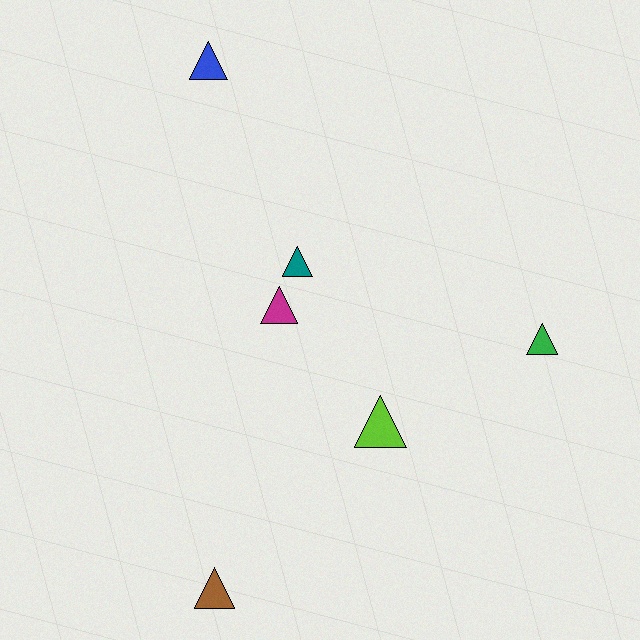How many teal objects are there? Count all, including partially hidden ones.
There is 1 teal object.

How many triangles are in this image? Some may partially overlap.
There are 6 triangles.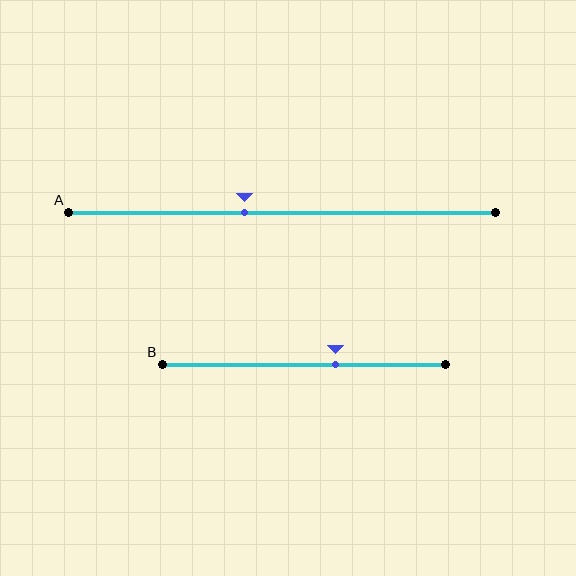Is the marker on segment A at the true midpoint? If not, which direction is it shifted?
No, the marker on segment A is shifted to the left by about 9% of the segment length.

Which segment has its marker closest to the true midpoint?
Segment A has its marker closest to the true midpoint.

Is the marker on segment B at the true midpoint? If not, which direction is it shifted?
No, the marker on segment B is shifted to the right by about 11% of the segment length.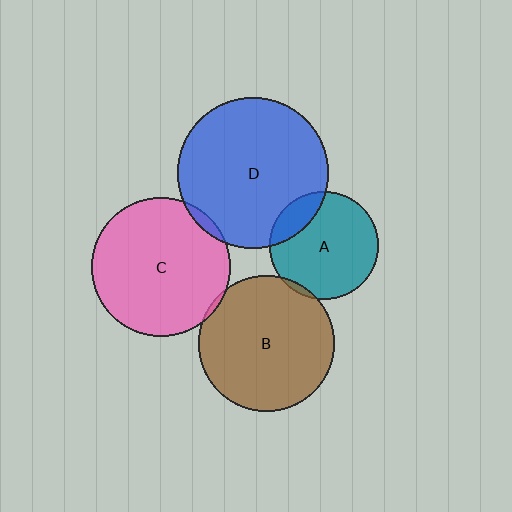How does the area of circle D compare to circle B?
Approximately 1.2 times.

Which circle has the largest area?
Circle D (blue).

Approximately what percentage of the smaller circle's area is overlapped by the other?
Approximately 5%.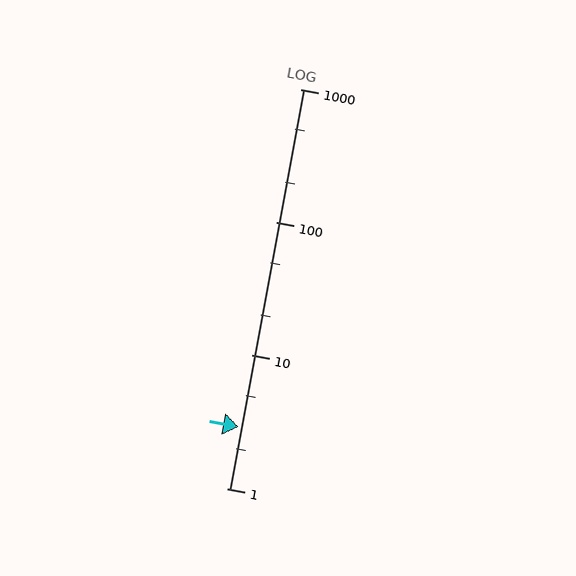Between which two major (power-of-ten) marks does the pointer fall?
The pointer is between 1 and 10.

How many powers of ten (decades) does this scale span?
The scale spans 3 decades, from 1 to 1000.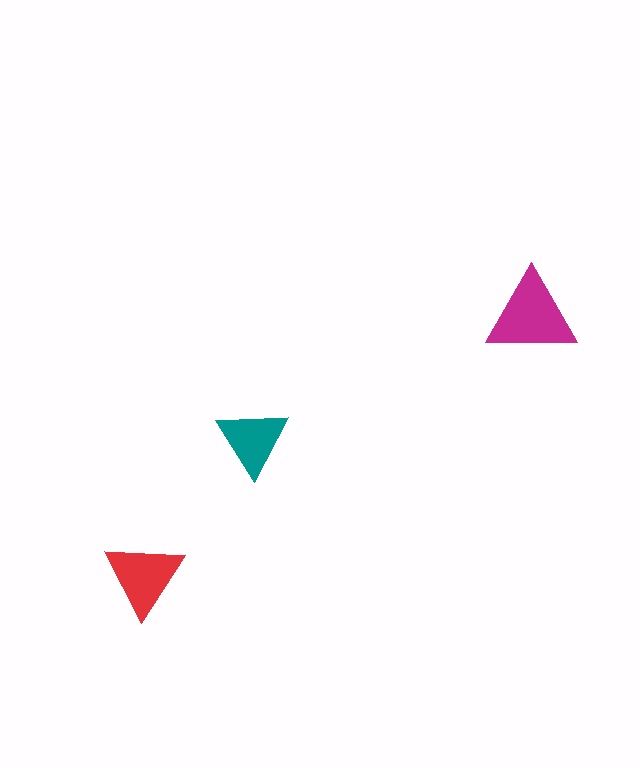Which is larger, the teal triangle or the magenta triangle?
The magenta one.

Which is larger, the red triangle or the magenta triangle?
The magenta one.